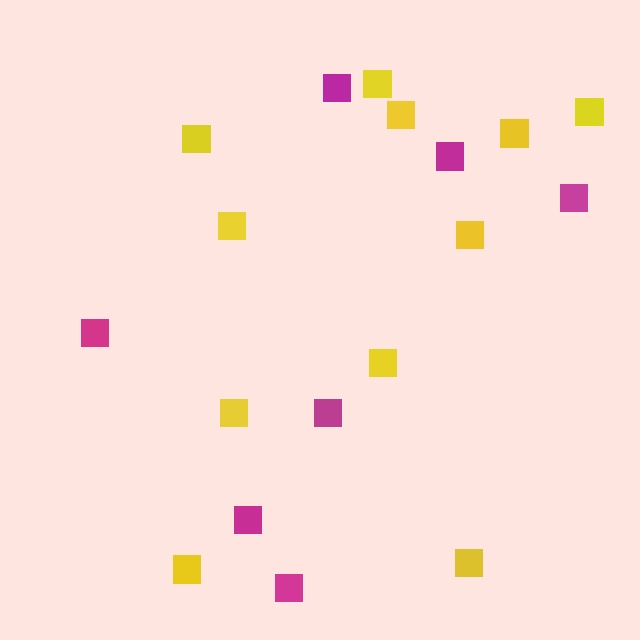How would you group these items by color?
There are 2 groups: one group of magenta squares (7) and one group of yellow squares (11).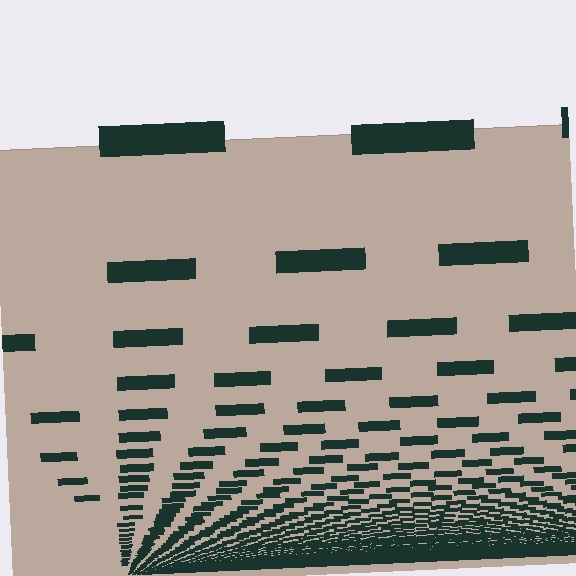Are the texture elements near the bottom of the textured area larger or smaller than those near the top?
Smaller. The gradient is inverted — elements near the bottom are smaller and denser.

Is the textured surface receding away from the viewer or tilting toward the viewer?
The surface appears to tilt toward the viewer. Texture elements get larger and sparser toward the top.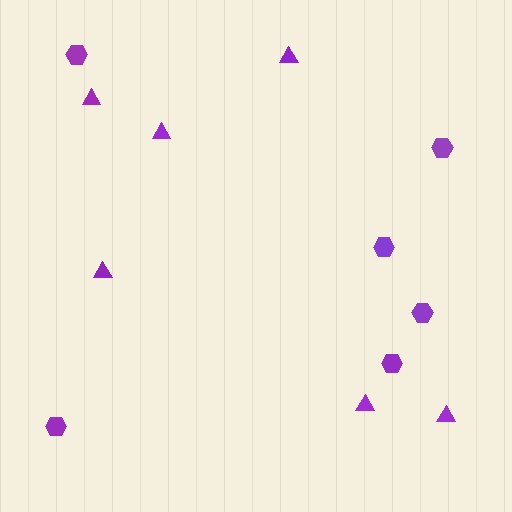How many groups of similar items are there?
There are 2 groups: one group of hexagons (6) and one group of triangles (6).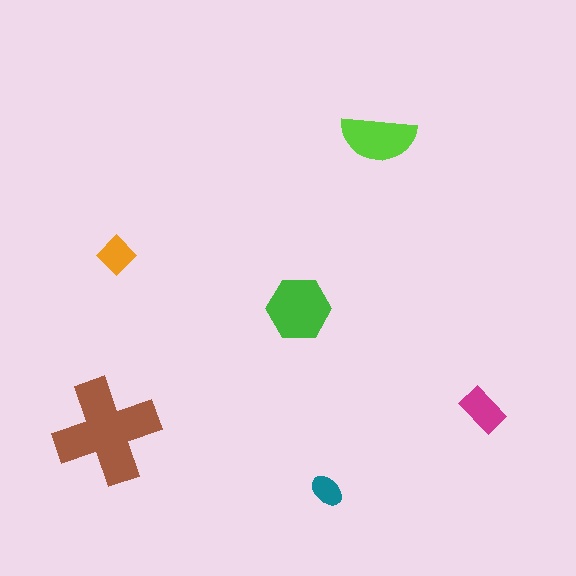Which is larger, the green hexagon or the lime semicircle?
The green hexagon.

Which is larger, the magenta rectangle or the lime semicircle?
The lime semicircle.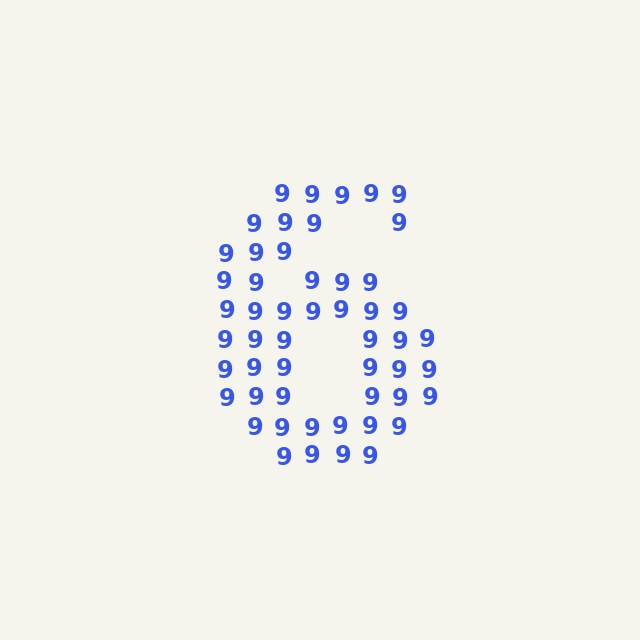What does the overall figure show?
The overall figure shows the digit 6.